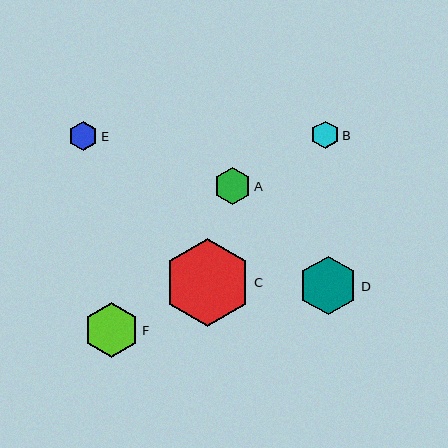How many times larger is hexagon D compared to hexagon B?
Hexagon D is approximately 2.1 times the size of hexagon B.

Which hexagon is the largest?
Hexagon C is the largest with a size of approximately 88 pixels.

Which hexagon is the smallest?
Hexagon B is the smallest with a size of approximately 28 pixels.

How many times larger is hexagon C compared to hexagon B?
Hexagon C is approximately 3.2 times the size of hexagon B.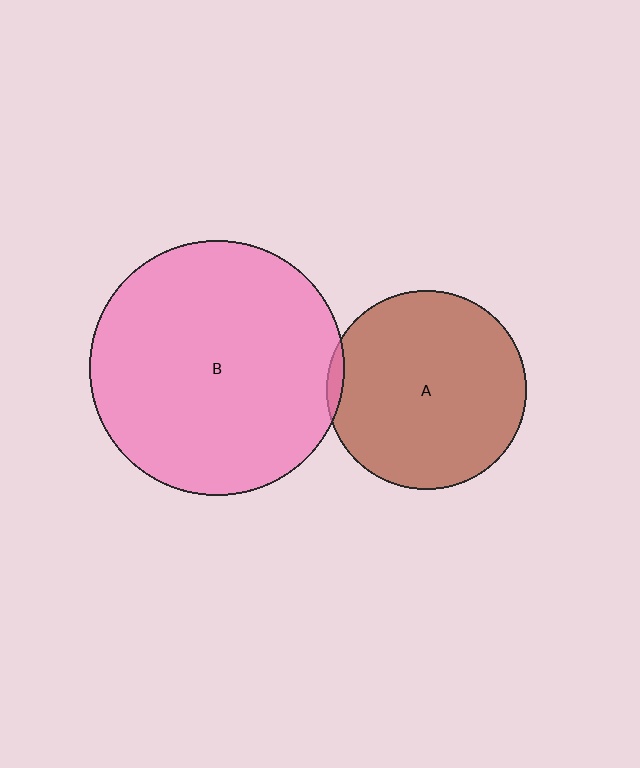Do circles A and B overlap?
Yes.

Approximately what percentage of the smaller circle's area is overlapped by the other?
Approximately 5%.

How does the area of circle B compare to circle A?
Approximately 1.6 times.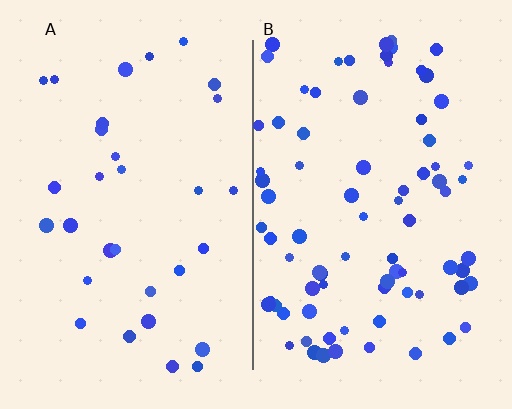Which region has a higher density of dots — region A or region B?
B (the right).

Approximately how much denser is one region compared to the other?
Approximately 2.5× — region B over region A.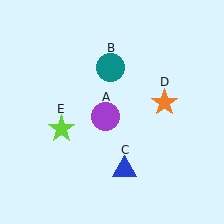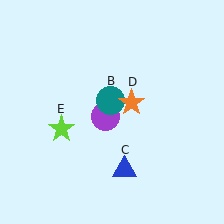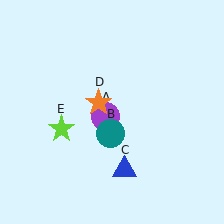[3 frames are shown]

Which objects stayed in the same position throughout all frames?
Purple circle (object A) and blue triangle (object C) and lime star (object E) remained stationary.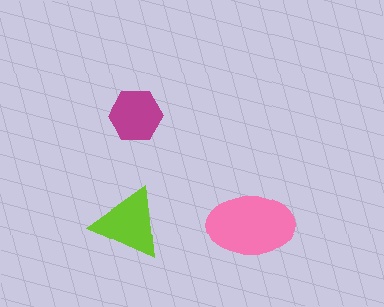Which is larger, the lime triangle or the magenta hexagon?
The lime triangle.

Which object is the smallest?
The magenta hexagon.